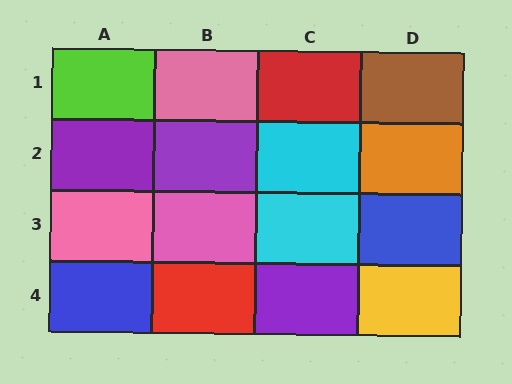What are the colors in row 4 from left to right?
Blue, red, purple, yellow.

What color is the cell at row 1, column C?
Red.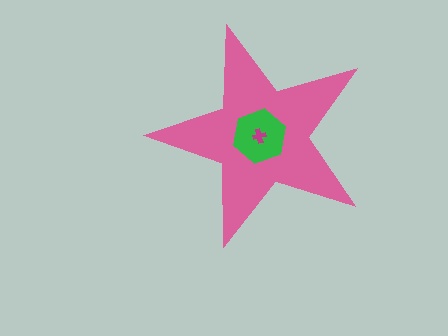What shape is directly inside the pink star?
The green hexagon.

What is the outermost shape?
The pink star.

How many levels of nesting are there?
3.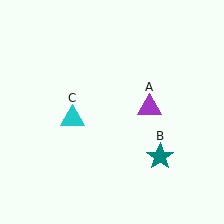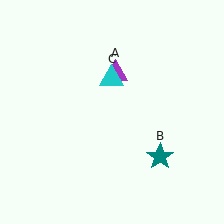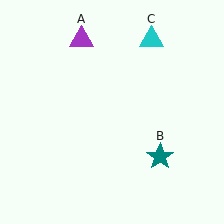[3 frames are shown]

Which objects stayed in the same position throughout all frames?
Teal star (object B) remained stationary.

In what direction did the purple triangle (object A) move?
The purple triangle (object A) moved up and to the left.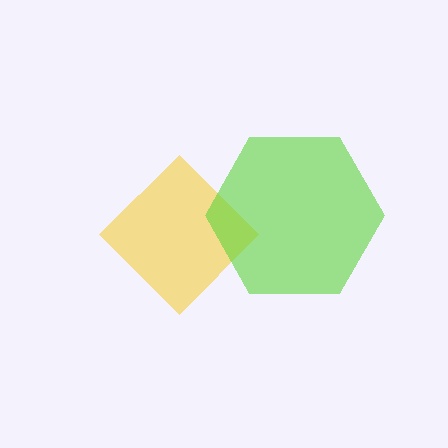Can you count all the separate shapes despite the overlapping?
Yes, there are 2 separate shapes.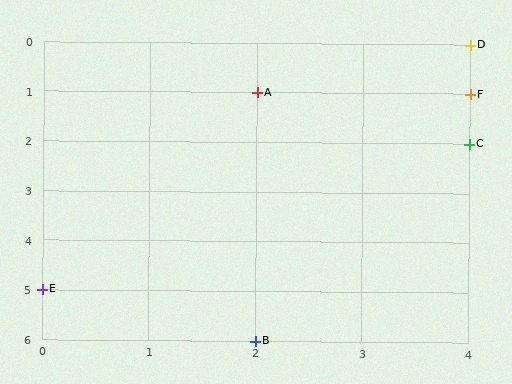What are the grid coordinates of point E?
Point E is at grid coordinates (0, 5).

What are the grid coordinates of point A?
Point A is at grid coordinates (2, 1).